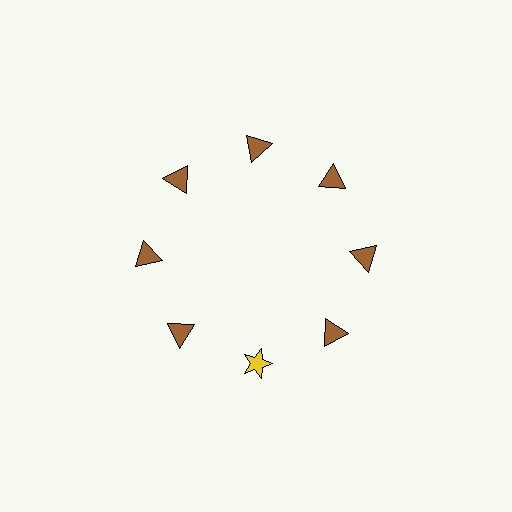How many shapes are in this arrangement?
There are 8 shapes arranged in a ring pattern.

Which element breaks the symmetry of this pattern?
The yellow star at roughly the 6 o'clock position breaks the symmetry. All other shapes are brown triangles.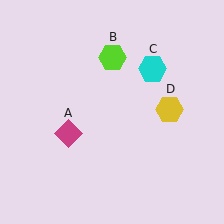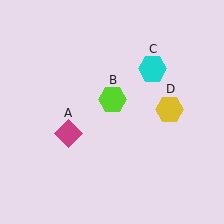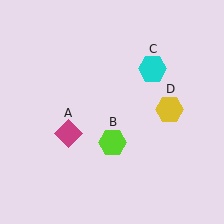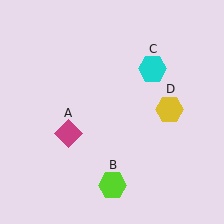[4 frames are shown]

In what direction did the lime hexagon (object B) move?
The lime hexagon (object B) moved down.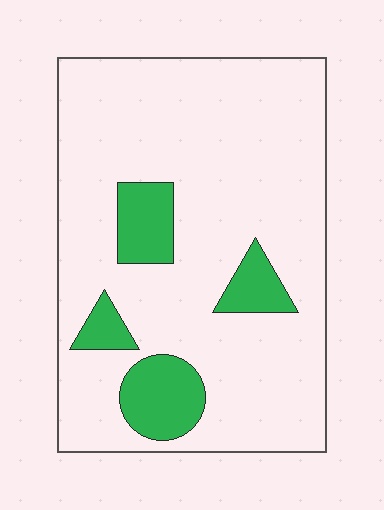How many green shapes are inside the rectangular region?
4.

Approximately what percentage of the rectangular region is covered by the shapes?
Approximately 15%.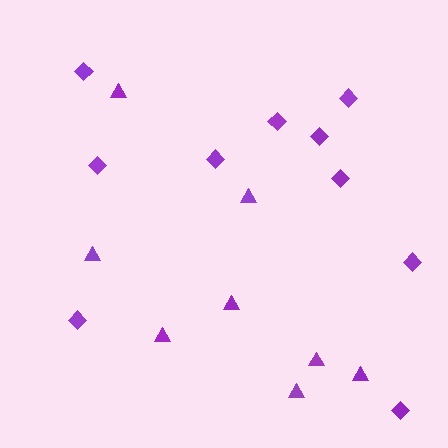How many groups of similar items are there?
There are 2 groups: one group of triangles (8) and one group of diamonds (10).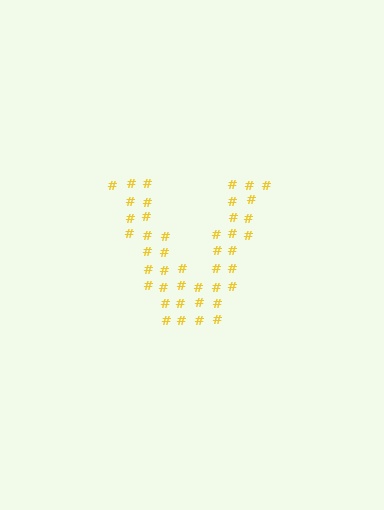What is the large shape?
The large shape is the letter V.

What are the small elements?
The small elements are hash symbols.